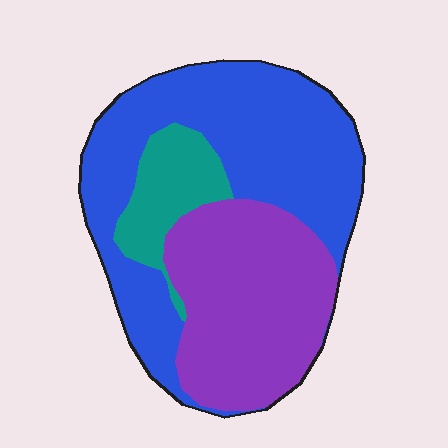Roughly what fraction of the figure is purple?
Purple takes up between a third and a half of the figure.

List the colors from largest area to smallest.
From largest to smallest: blue, purple, teal.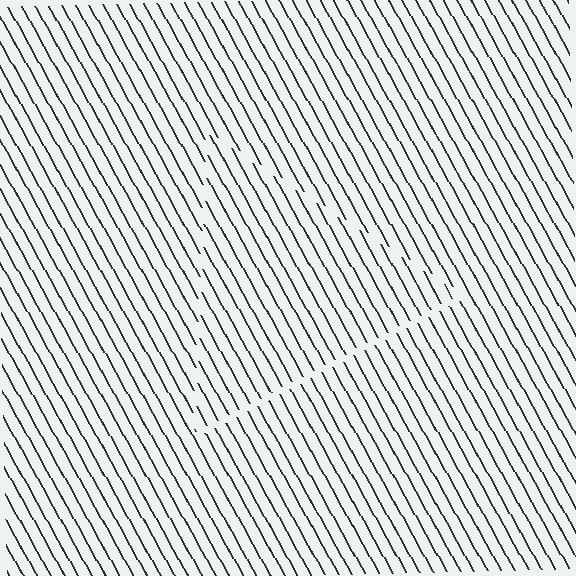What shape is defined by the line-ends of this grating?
An illusory triangle. The interior of the shape contains the same grating, shifted by half a period — the contour is defined by the phase discontinuity where line-ends from the inner and outer gratings abut.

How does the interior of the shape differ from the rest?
The interior of the shape contains the same grating, shifted by half a period — the contour is defined by the phase discontinuity where line-ends from the inner and outer gratings abut.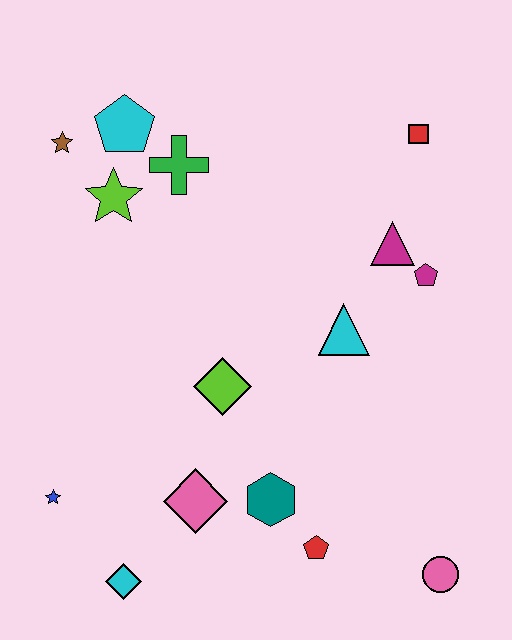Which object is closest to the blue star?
The cyan diamond is closest to the blue star.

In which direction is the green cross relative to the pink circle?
The green cross is above the pink circle.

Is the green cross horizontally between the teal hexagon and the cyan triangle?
No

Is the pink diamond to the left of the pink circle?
Yes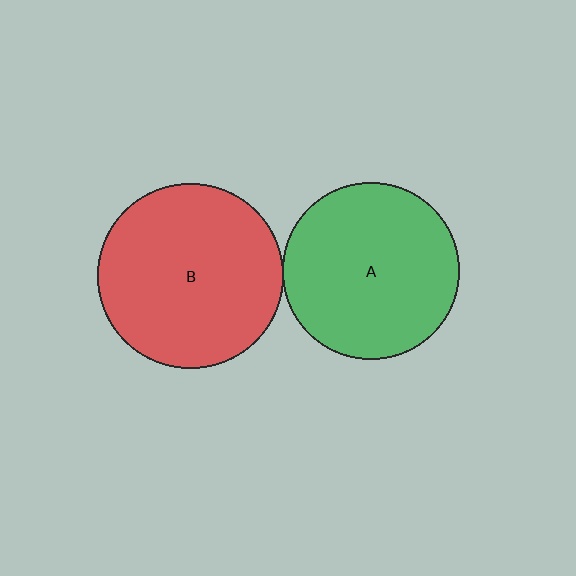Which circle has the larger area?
Circle B (red).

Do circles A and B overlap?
Yes.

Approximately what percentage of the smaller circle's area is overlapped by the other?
Approximately 5%.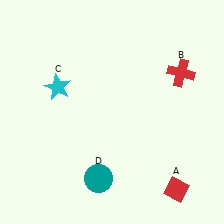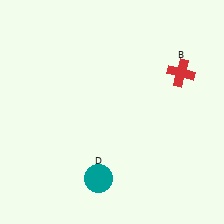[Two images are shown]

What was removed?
The red diamond (A), the cyan star (C) were removed in Image 2.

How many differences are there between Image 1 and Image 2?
There are 2 differences between the two images.